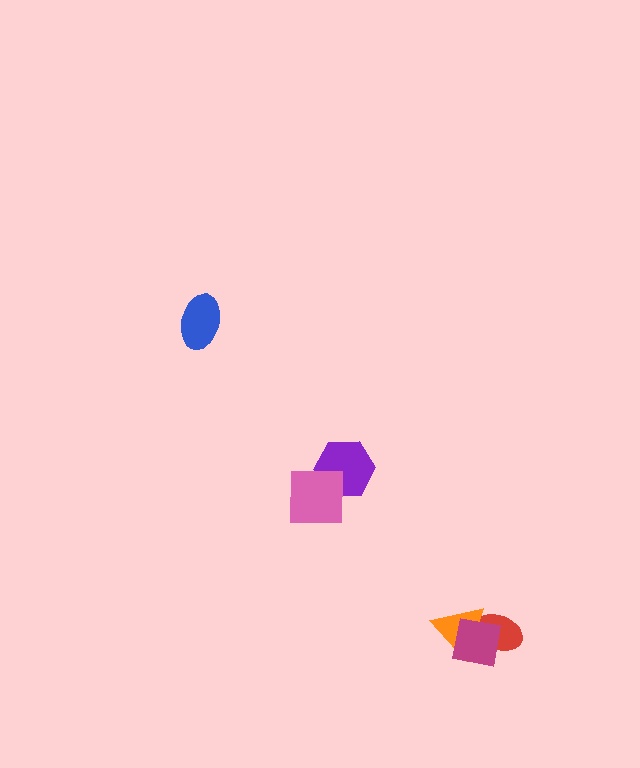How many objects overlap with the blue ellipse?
0 objects overlap with the blue ellipse.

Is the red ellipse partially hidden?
Yes, it is partially covered by another shape.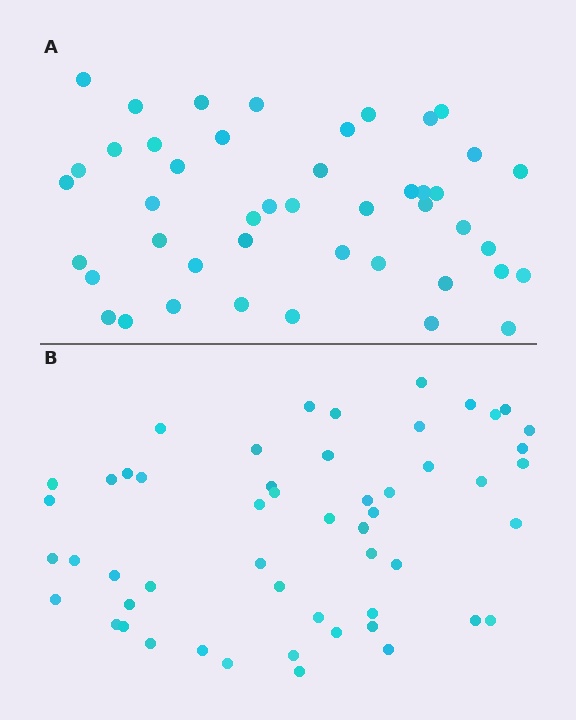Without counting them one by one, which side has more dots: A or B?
Region B (the bottom region) has more dots.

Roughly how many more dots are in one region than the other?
Region B has roughly 8 or so more dots than region A.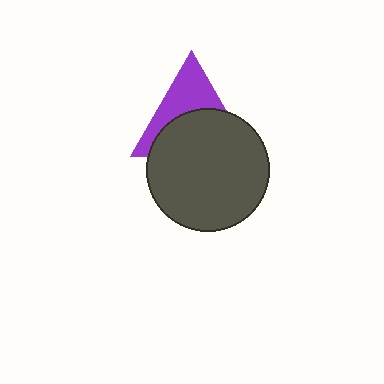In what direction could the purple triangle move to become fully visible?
The purple triangle could move up. That would shift it out from behind the dark gray circle entirely.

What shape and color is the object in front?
The object in front is a dark gray circle.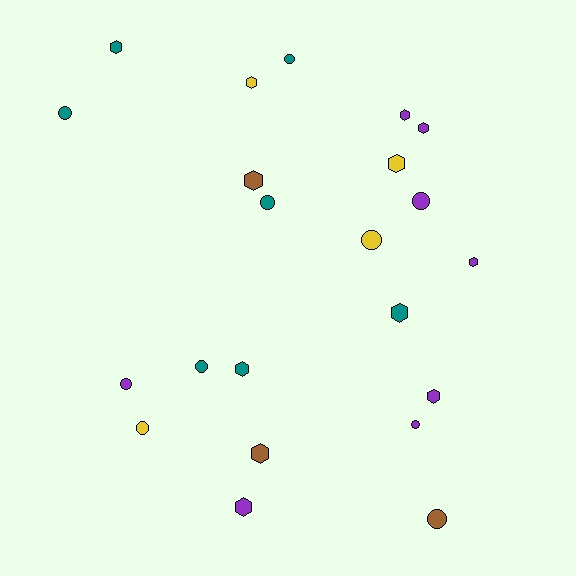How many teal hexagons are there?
There are 3 teal hexagons.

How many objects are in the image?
There are 22 objects.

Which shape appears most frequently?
Hexagon, with 12 objects.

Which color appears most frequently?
Purple, with 8 objects.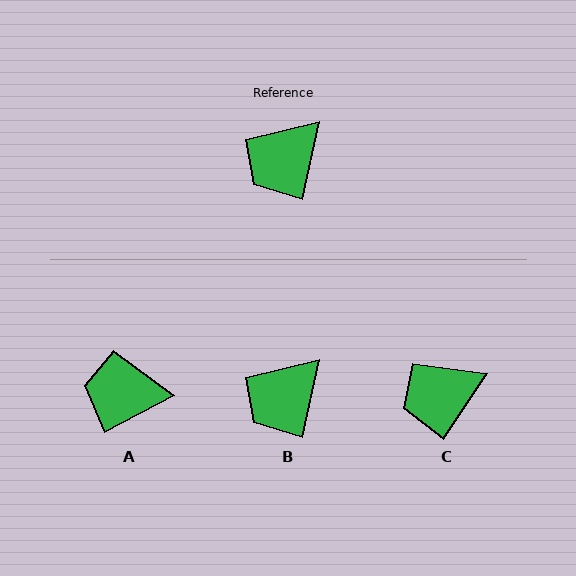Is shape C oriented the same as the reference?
No, it is off by about 21 degrees.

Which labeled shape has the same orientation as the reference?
B.